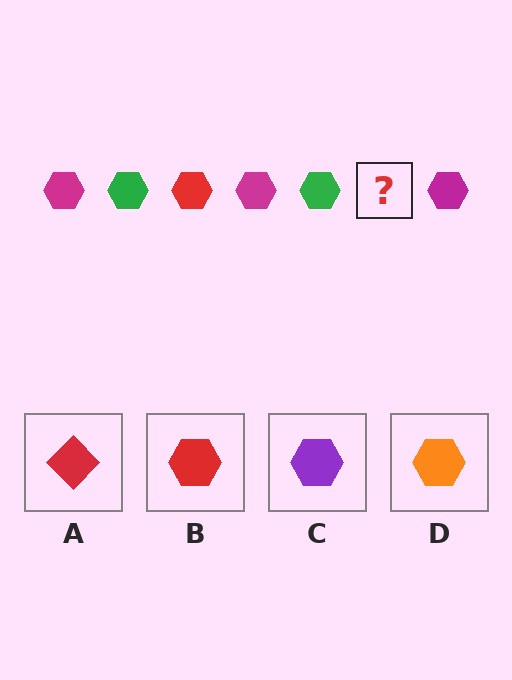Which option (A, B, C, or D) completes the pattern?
B.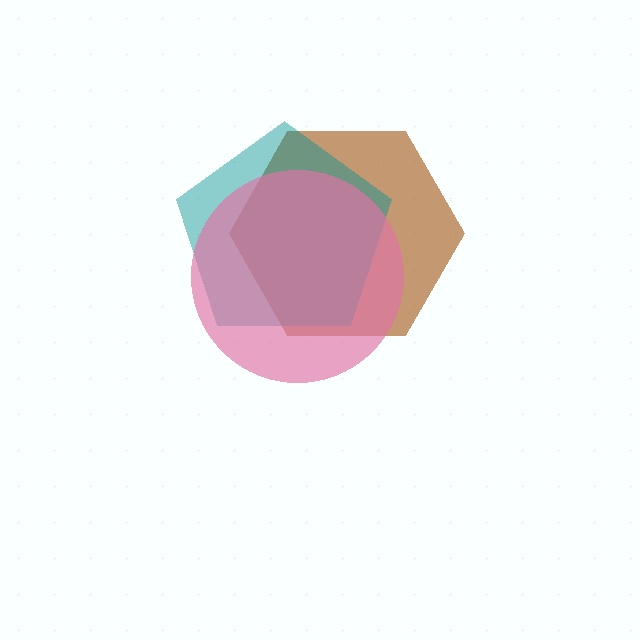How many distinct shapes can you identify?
There are 3 distinct shapes: a brown hexagon, a teal pentagon, a pink circle.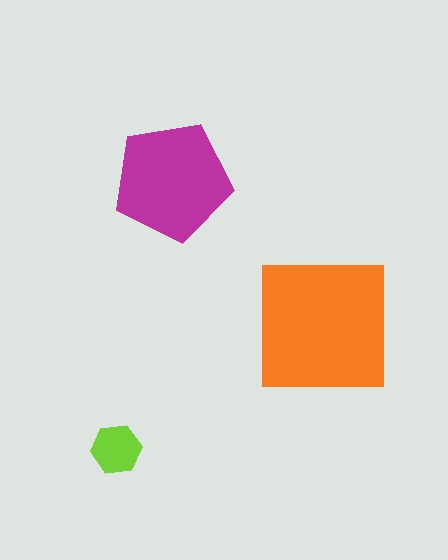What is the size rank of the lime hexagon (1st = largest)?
3rd.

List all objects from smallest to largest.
The lime hexagon, the magenta pentagon, the orange square.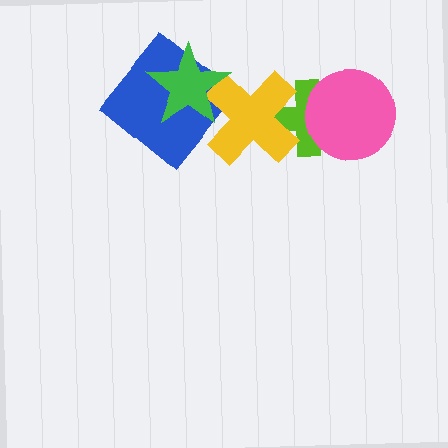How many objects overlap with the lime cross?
2 objects overlap with the lime cross.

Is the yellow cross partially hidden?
Yes, it is partially covered by another shape.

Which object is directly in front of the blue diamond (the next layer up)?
The yellow cross is directly in front of the blue diamond.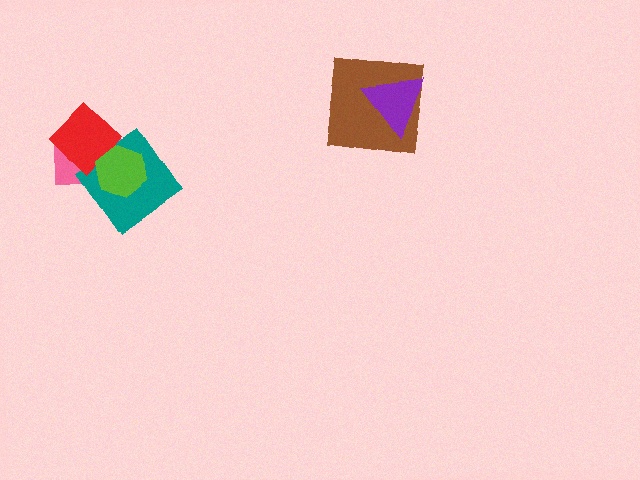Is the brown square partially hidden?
Yes, it is partially covered by another shape.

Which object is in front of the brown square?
The purple triangle is in front of the brown square.